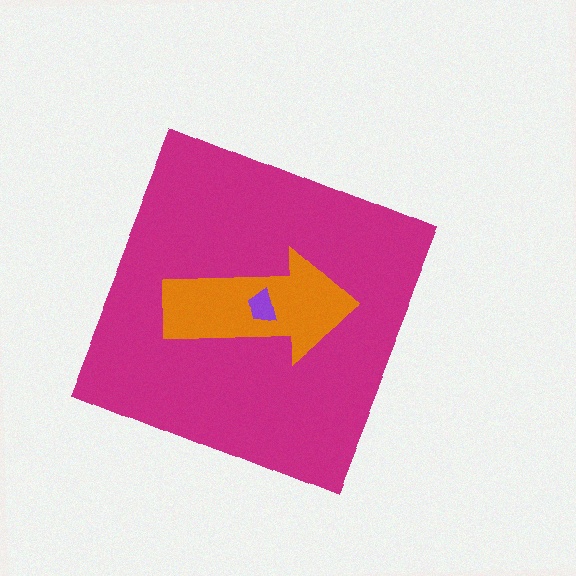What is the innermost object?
The purple trapezoid.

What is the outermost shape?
The magenta diamond.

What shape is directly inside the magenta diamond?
The orange arrow.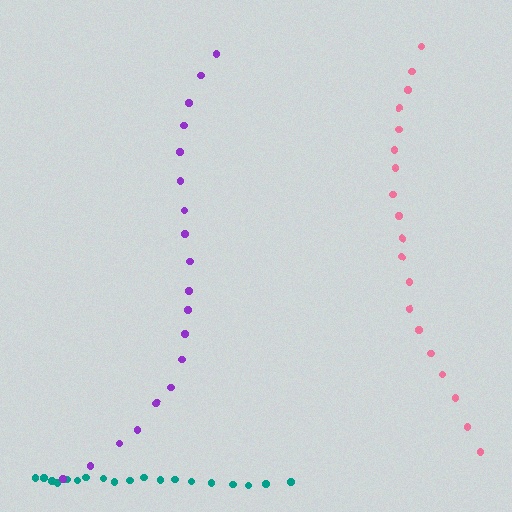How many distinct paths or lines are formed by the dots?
There are 3 distinct paths.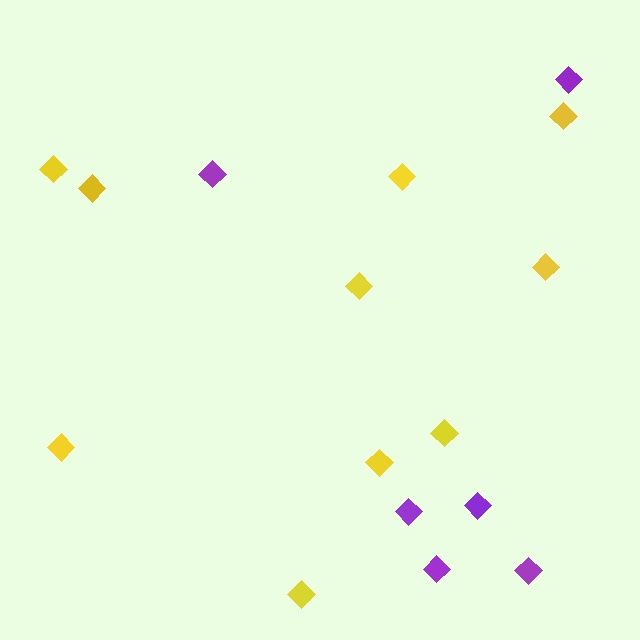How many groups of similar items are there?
There are 2 groups: one group of yellow diamonds (10) and one group of purple diamonds (6).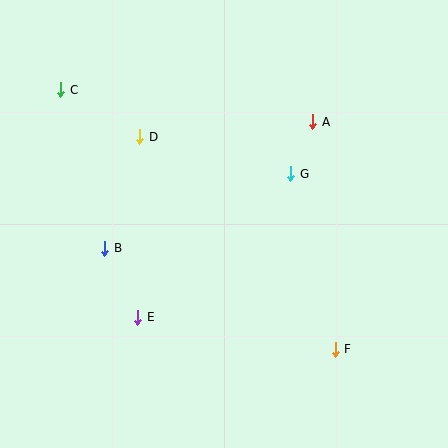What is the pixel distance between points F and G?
The distance between F and G is 181 pixels.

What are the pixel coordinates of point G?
Point G is at (291, 174).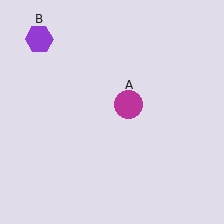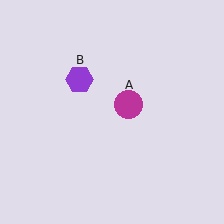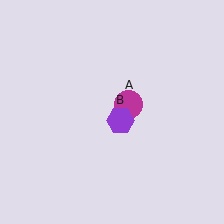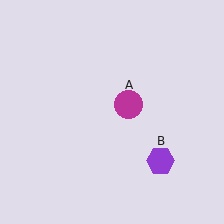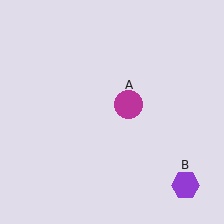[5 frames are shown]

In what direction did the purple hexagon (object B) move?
The purple hexagon (object B) moved down and to the right.